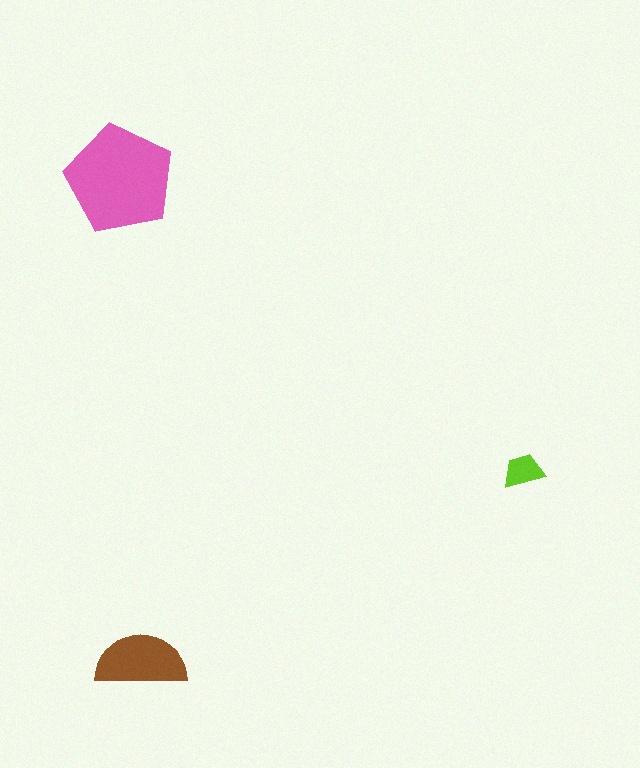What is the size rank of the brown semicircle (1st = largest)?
2nd.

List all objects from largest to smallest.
The pink pentagon, the brown semicircle, the lime trapezoid.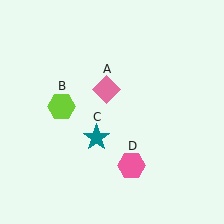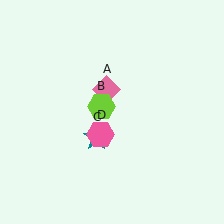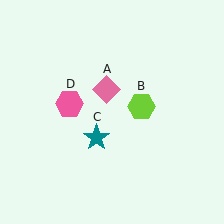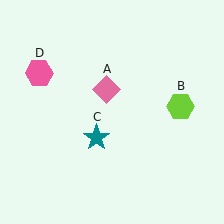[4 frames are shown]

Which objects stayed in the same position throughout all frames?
Pink diamond (object A) and teal star (object C) remained stationary.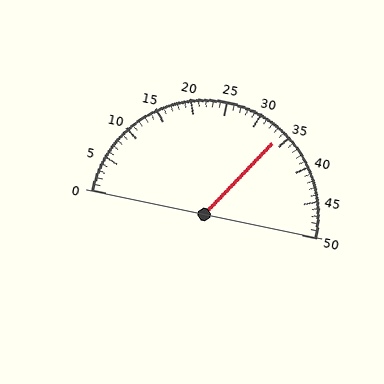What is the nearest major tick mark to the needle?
The nearest major tick mark is 35.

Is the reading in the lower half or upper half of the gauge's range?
The reading is in the upper half of the range (0 to 50).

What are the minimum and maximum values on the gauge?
The gauge ranges from 0 to 50.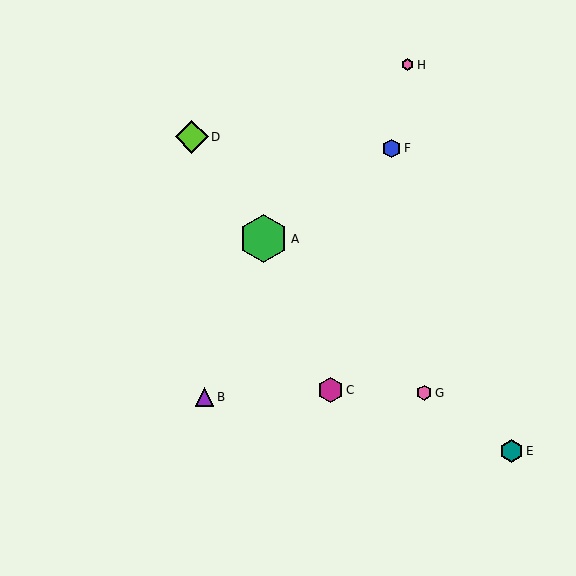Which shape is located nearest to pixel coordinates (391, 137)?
The blue hexagon (labeled F) at (392, 148) is nearest to that location.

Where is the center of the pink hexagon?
The center of the pink hexagon is at (408, 65).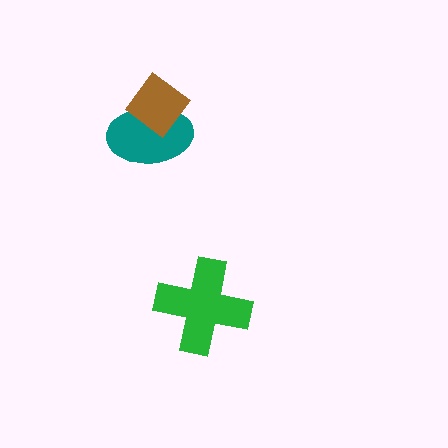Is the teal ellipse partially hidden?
Yes, it is partially covered by another shape.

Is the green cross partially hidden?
No, no other shape covers it.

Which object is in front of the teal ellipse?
The brown diamond is in front of the teal ellipse.